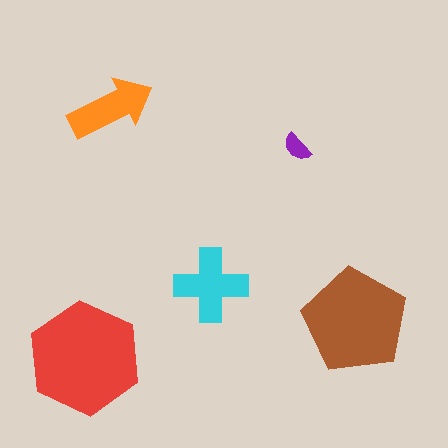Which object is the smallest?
The purple semicircle.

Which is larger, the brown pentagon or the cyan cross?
The brown pentagon.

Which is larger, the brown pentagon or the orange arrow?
The brown pentagon.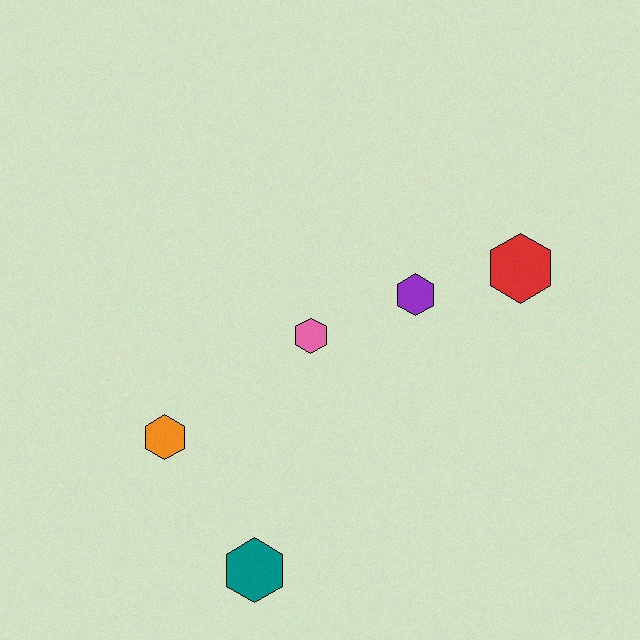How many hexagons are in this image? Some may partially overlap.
There are 5 hexagons.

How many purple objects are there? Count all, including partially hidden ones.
There is 1 purple object.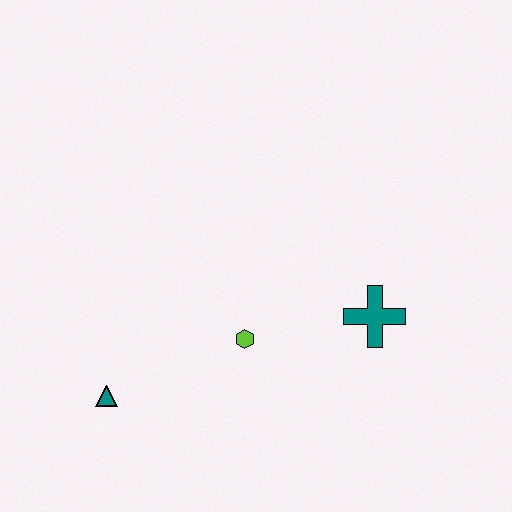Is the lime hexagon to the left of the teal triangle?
No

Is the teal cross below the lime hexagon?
No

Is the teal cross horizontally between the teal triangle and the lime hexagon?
No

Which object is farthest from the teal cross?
The teal triangle is farthest from the teal cross.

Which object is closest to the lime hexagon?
The teal cross is closest to the lime hexagon.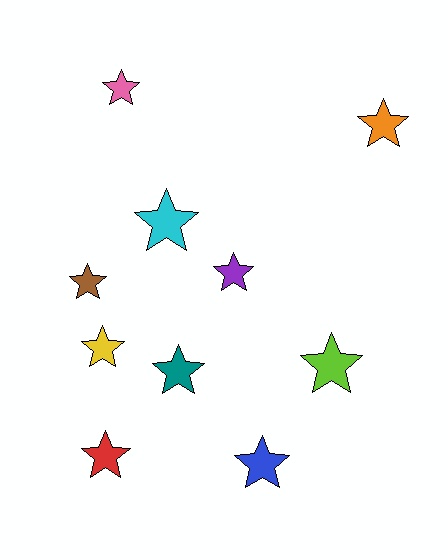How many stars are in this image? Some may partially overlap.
There are 10 stars.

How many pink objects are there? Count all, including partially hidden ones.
There is 1 pink object.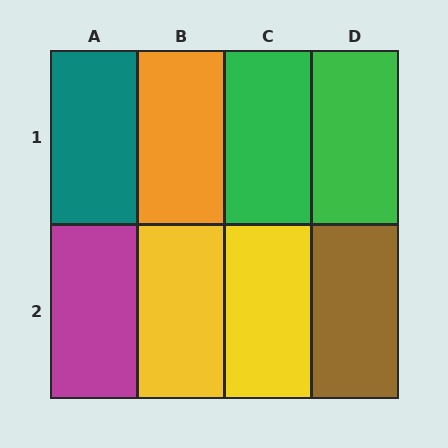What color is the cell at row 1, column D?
Green.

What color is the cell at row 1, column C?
Green.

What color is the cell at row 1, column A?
Teal.